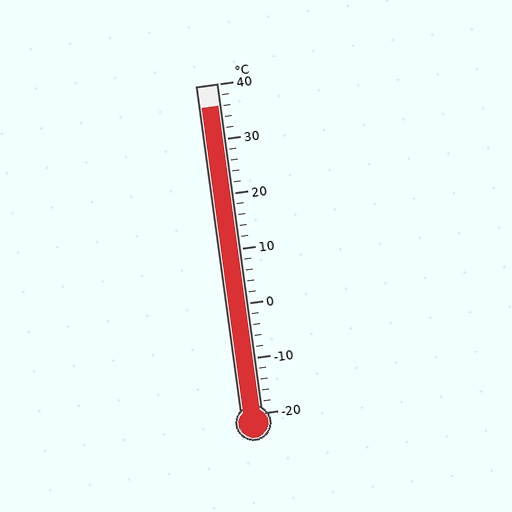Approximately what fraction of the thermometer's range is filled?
The thermometer is filled to approximately 95% of its range.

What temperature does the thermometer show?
The thermometer shows approximately 36°C.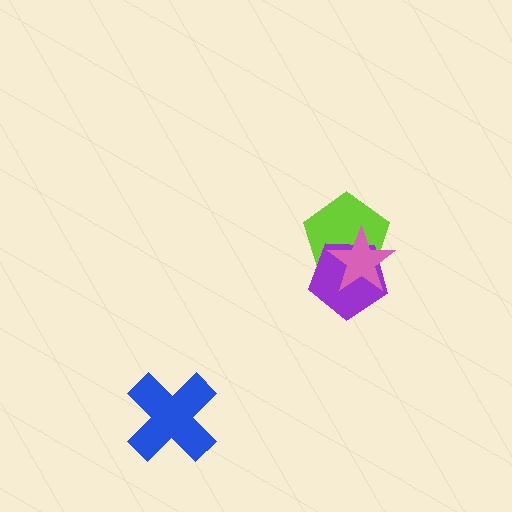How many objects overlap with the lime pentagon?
2 objects overlap with the lime pentagon.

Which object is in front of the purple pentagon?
The pink star is in front of the purple pentagon.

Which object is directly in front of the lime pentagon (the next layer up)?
The purple pentagon is directly in front of the lime pentagon.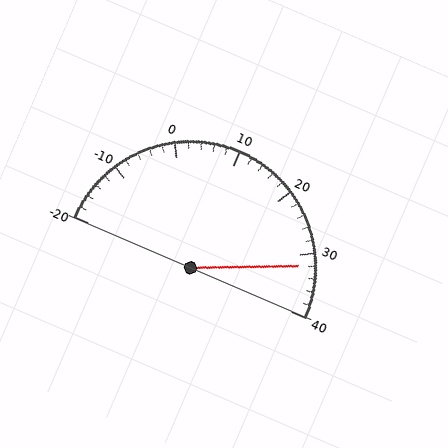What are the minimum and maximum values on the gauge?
The gauge ranges from -20 to 40.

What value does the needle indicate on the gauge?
The needle indicates approximately 32.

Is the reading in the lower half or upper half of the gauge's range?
The reading is in the upper half of the range (-20 to 40).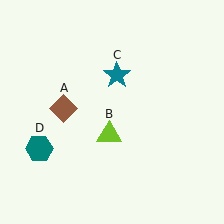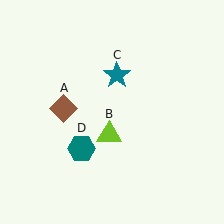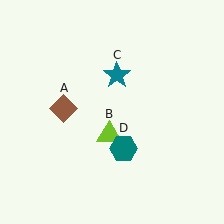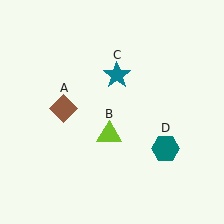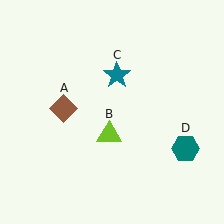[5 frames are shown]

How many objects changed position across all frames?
1 object changed position: teal hexagon (object D).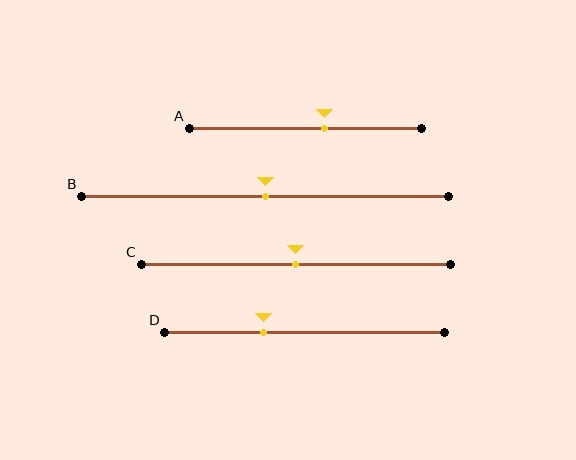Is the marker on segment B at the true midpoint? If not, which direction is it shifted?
Yes, the marker on segment B is at the true midpoint.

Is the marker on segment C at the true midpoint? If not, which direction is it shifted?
Yes, the marker on segment C is at the true midpoint.